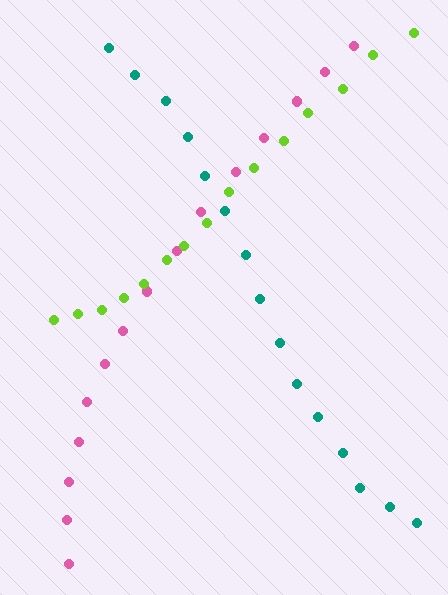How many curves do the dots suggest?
There are 3 distinct paths.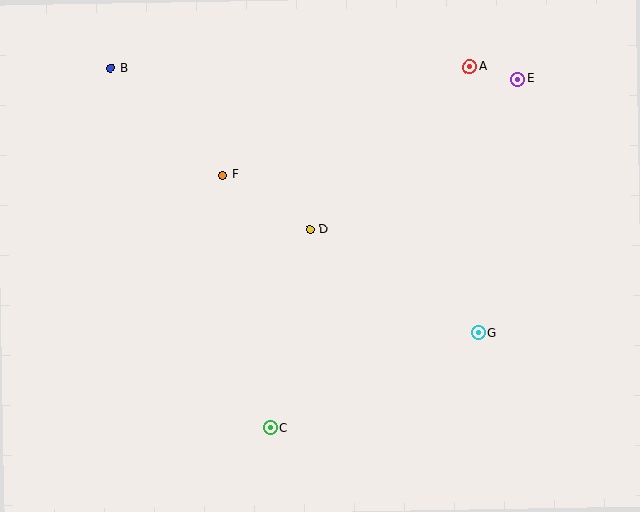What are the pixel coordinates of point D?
Point D is at (310, 229).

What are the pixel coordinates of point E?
Point E is at (518, 79).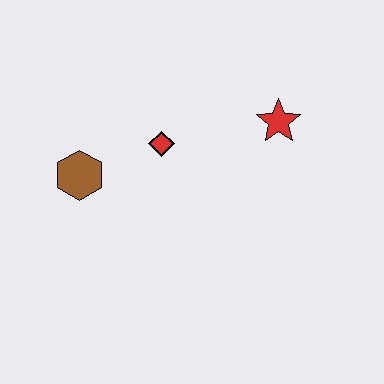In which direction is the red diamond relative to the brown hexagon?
The red diamond is to the right of the brown hexagon.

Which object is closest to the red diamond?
The brown hexagon is closest to the red diamond.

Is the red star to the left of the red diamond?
No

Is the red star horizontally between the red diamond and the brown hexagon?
No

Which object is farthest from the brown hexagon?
The red star is farthest from the brown hexagon.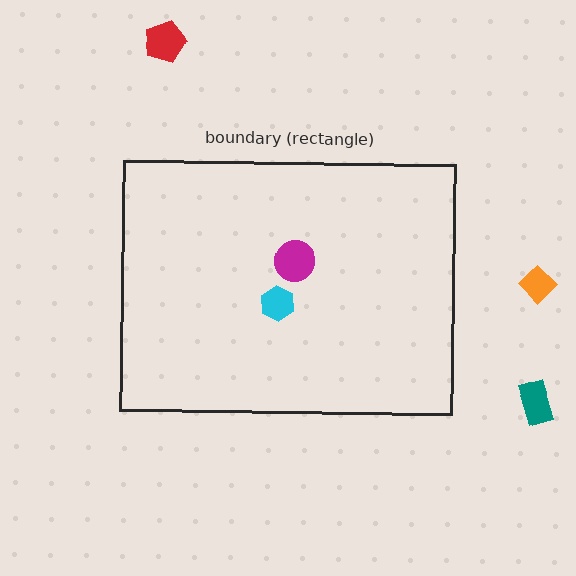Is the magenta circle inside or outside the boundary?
Inside.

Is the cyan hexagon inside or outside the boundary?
Inside.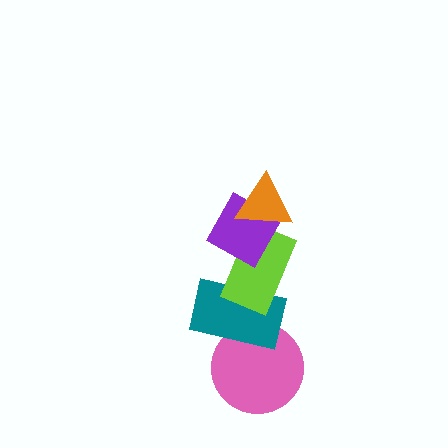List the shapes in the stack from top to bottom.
From top to bottom: the orange triangle, the purple diamond, the lime rectangle, the teal rectangle, the pink circle.